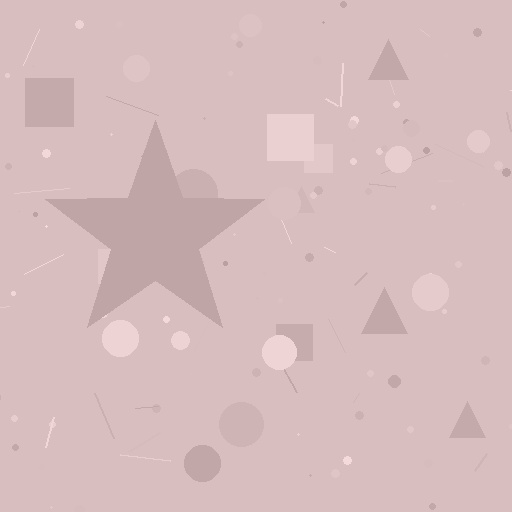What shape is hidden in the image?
A star is hidden in the image.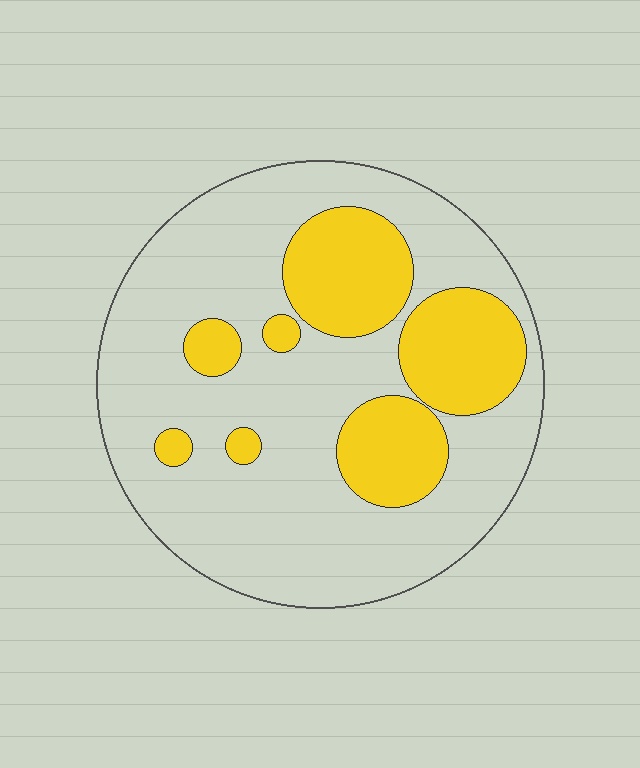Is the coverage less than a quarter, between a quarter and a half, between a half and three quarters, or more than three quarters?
Between a quarter and a half.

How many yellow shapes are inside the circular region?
7.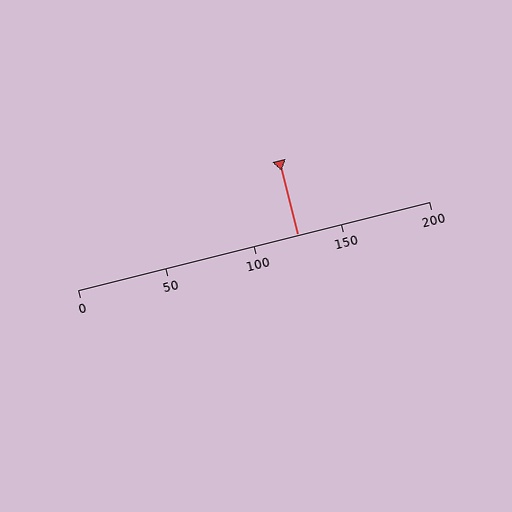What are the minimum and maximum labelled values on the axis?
The axis runs from 0 to 200.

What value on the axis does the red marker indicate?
The marker indicates approximately 125.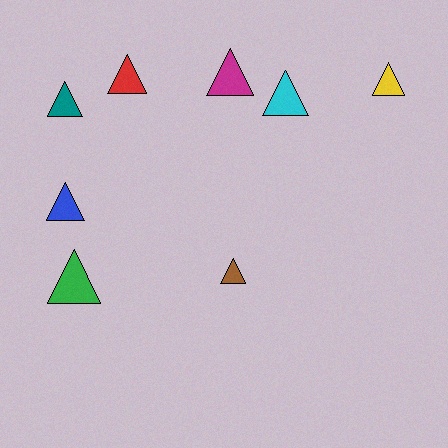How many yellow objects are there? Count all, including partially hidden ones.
There is 1 yellow object.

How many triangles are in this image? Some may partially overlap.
There are 8 triangles.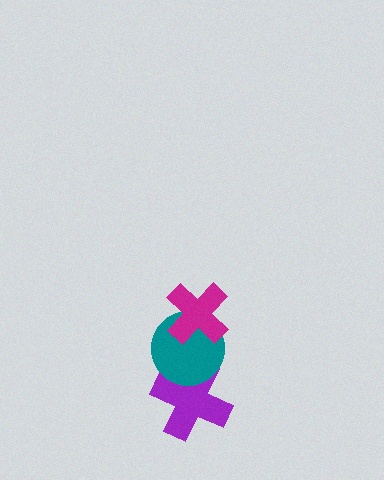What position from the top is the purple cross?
The purple cross is 3rd from the top.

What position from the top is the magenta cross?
The magenta cross is 1st from the top.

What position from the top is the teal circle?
The teal circle is 2nd from the top.